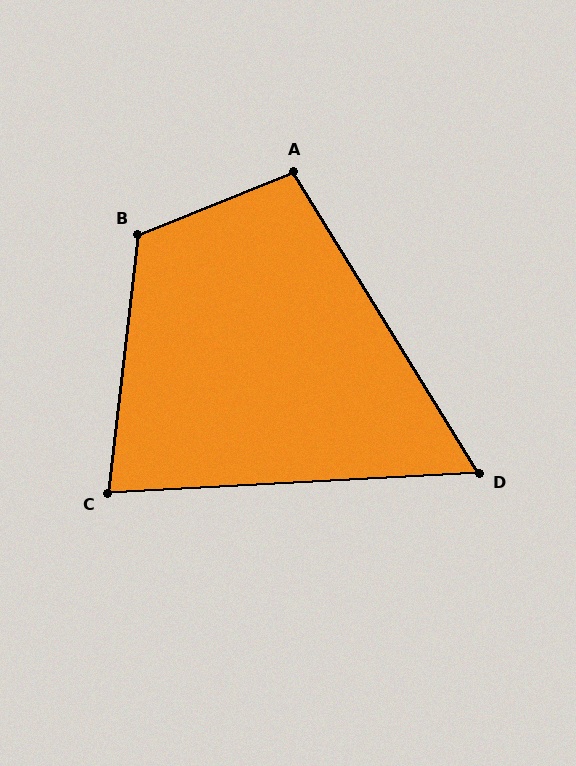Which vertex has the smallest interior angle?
D, at approximately 62 degrees.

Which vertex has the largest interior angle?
B, at approximately 118 degrees.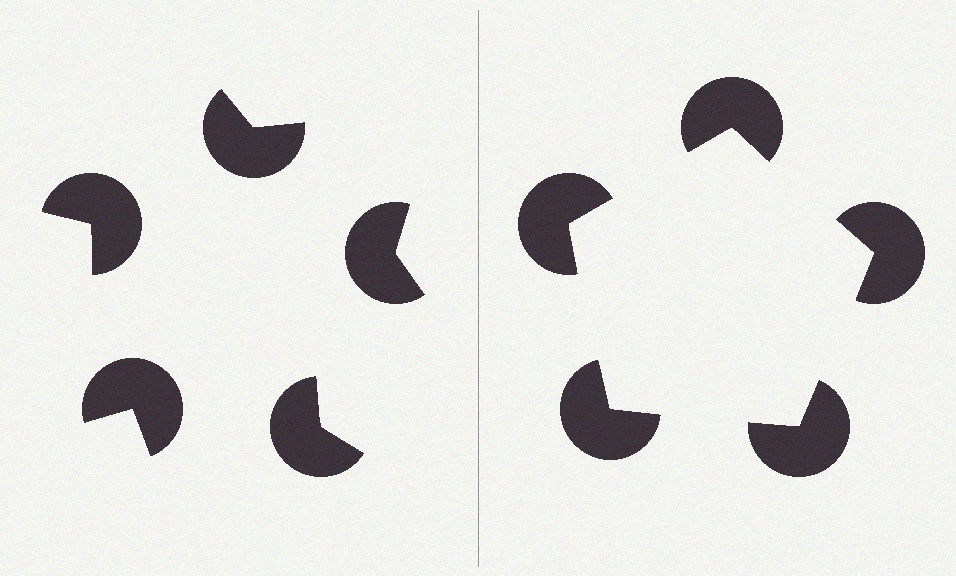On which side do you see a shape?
An illusory pentagon appears on the right side. On the left side the wedge cuts are rotated, so no coherent shape forms.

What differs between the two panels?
The pac-man discs are positioned identically on both sides; only the wedge orientations differ. On the right they align to a pentagon; on the left they are misaligned.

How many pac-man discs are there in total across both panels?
10 — 5 on each side.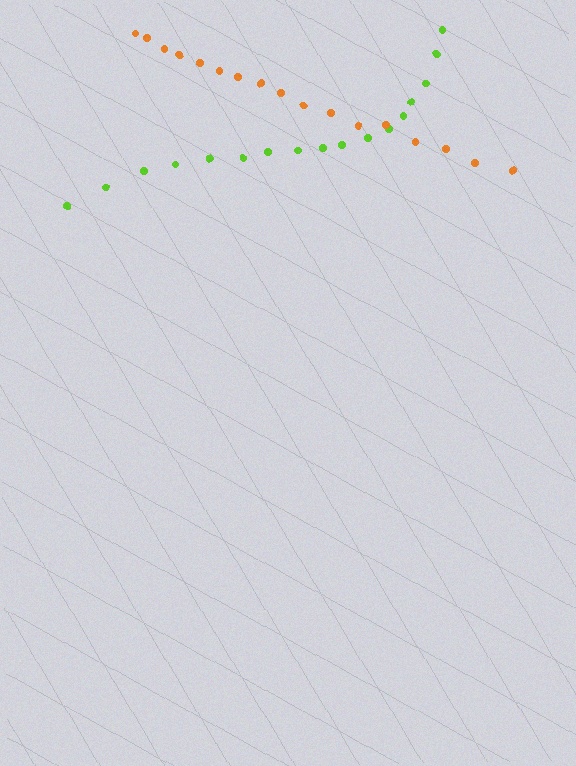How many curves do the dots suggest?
There are 2 distinct paths.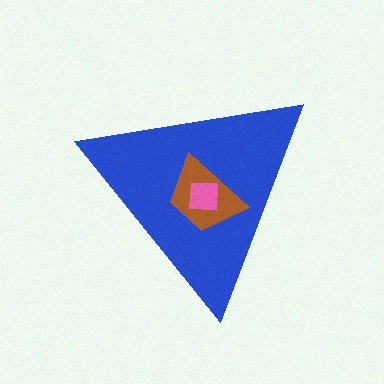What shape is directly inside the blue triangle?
The brown trapezoid.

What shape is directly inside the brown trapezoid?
The pink square.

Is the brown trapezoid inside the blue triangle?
Yes.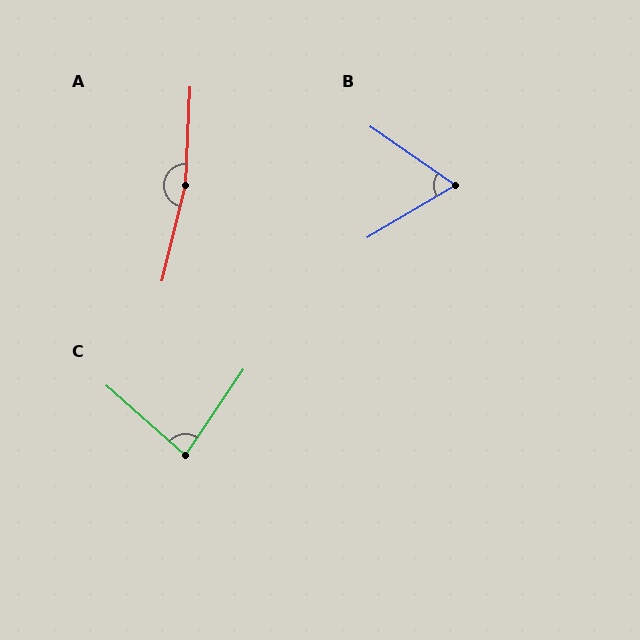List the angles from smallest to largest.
B (66°), C (83°), A (169°).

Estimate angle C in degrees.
Approximately 83 degrees.